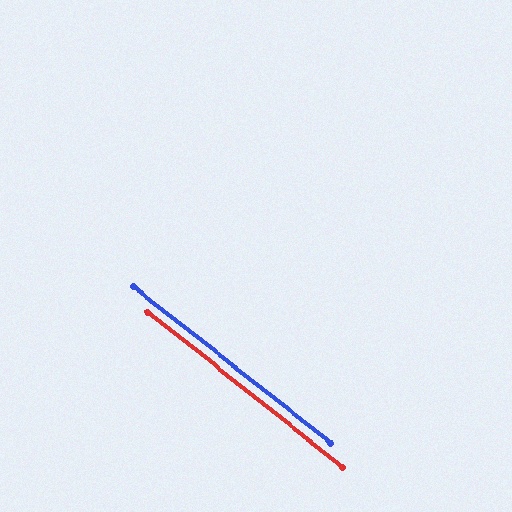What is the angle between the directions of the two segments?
Approximately 0 degrees.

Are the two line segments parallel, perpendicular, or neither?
Parallel — their directions differ by only 0.3°.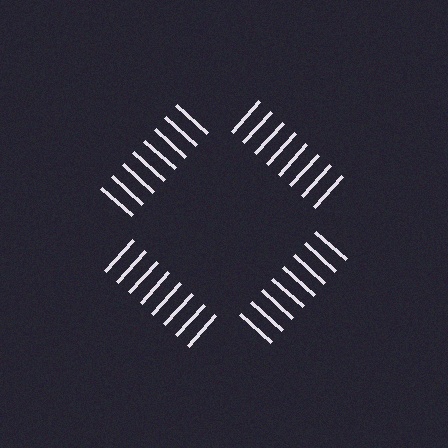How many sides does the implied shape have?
4 sides — the line-ends trace a square.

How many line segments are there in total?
32 — 8 along each of the 4 edges.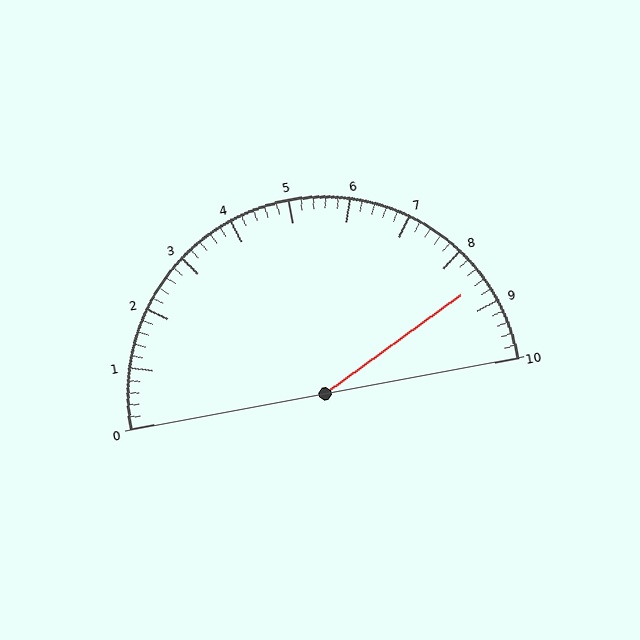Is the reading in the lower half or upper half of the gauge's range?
The reading is in the upper half of the range (0 to 10).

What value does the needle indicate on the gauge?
The needle indicates approximately 8.6.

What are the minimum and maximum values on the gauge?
The gauge ranges from 0 to 10.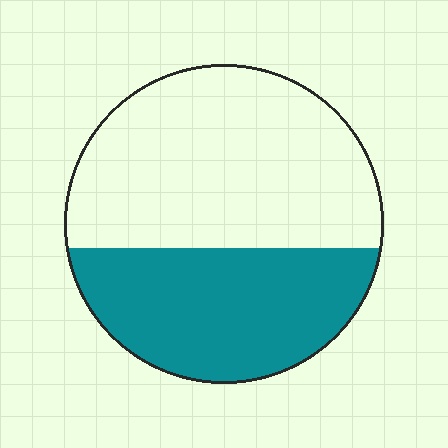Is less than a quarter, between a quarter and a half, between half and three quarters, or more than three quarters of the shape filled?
Between a quarter and a half.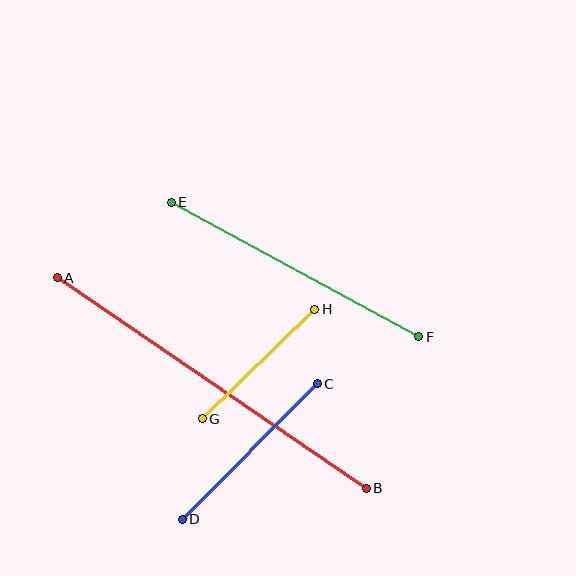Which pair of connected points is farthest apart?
Points A and B are farthest apart.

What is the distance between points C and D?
The distance is approximately 191 pixels.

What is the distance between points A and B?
The distance is approximately 374 pixels.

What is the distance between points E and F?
The distance is approximately 282 pixels.